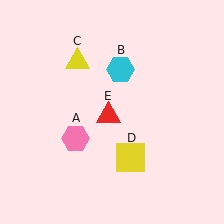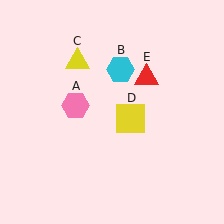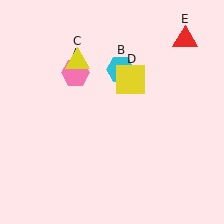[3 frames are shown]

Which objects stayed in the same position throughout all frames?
Cyan hexagon (object B) and yellow triangle (object C) remained stationary.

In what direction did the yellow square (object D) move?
The yellow square (object D) moved up.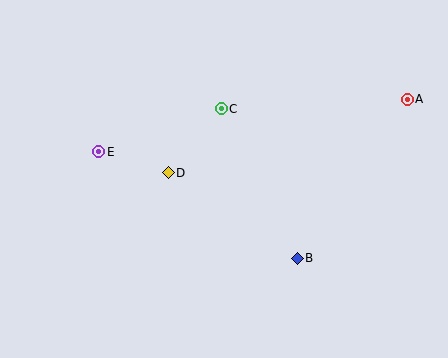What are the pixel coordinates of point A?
Point A is at (407, 99).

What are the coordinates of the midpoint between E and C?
The midpoint between E and C is at (160, 130).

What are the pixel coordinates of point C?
Point C is at (221, 109).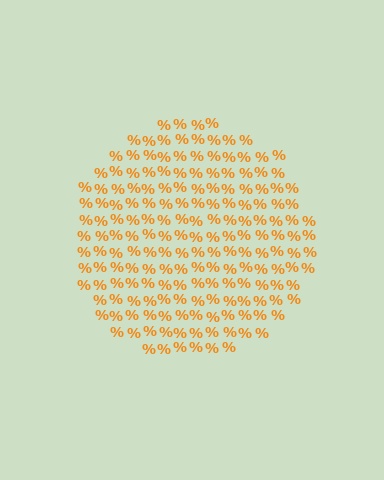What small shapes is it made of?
It is made of small percent signs.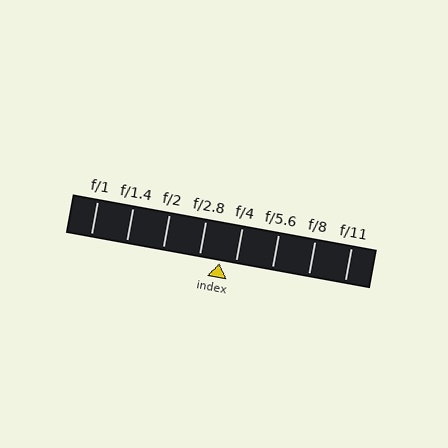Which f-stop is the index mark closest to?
The index mark is closest to f/4.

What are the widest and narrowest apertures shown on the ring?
The widest aperture shown is f/1 and the narrowest is f/11.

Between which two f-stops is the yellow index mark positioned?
The index mark is between f/2.8 and f/4.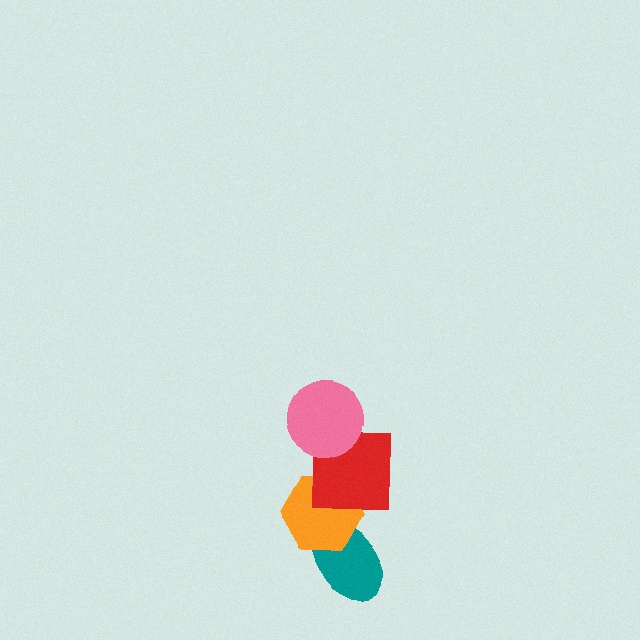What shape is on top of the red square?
The pink circle is on top of the red square.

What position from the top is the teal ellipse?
The teal ellipse is 4th from the top.